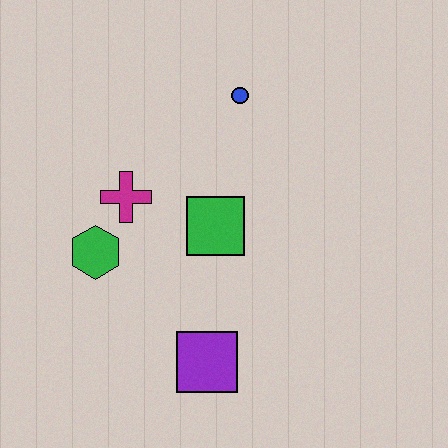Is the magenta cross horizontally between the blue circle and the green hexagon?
Yes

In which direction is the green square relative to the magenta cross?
The green square is to the right of the magenta cross.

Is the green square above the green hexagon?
Yes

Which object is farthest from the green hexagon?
The blue circle is farthest from the green hexagon.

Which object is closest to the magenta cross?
The green hexagon is closest to the magenta cross.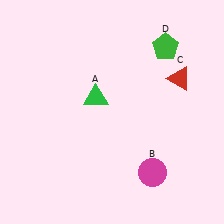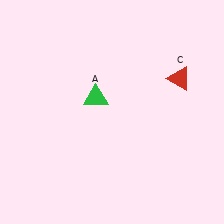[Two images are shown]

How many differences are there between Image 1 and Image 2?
There are 2 differences between the two images.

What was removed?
The green pentagon (D), the magenta circle (B) were removed in Image 2.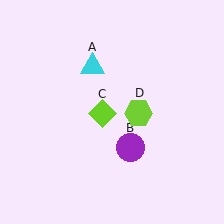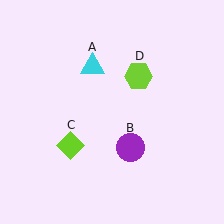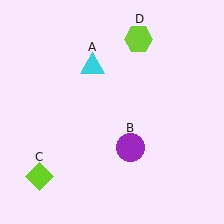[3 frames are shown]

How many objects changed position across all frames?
2 objects changed position: lime diamond (object C), lime hexagon (object D).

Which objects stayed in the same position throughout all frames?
Cyan triangle (object A) and purple circle (object B) remained stationary.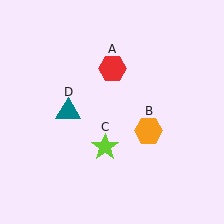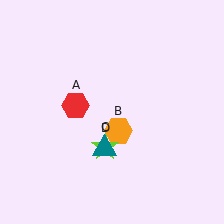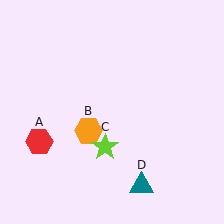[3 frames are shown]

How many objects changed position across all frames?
3 objects changed position: red hexagon (object A), orange hexagon (object B), teal triangle (object D).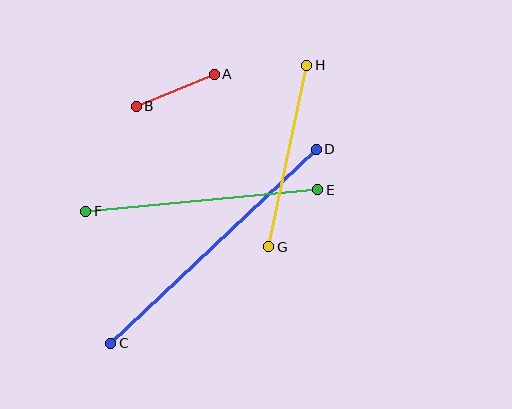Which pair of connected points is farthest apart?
Points C and D are farthest apart.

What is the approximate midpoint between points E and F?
The midpoint is at approximately (202, 200) pixels.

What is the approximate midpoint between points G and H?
The midpoint is at approximately (288, 156) pixels.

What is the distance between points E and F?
The distance is approximately 233 pixels.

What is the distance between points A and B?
The distance is approximately 84 pixels.